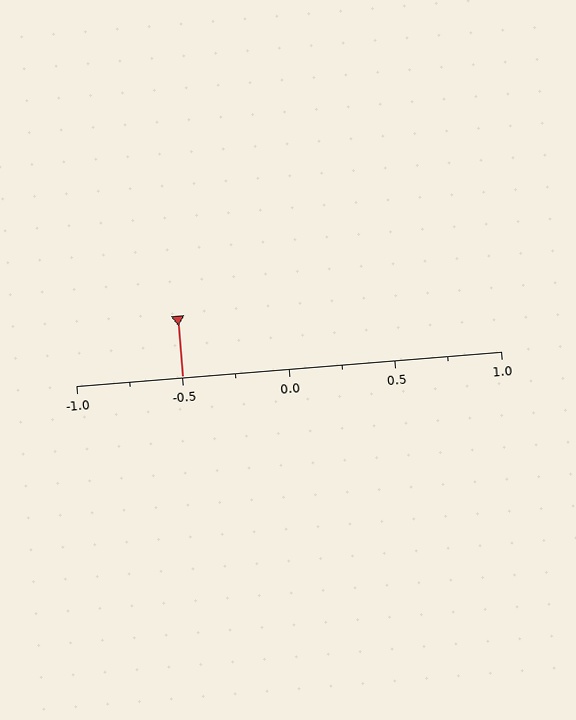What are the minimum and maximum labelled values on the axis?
The axis runs from -1.0 to 1.0.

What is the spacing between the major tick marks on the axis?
The major ticks are spaced 0.5 apart.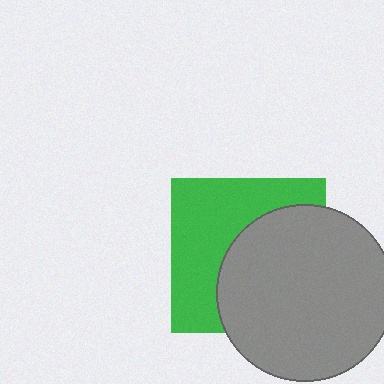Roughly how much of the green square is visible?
About half of it is visible (roughly 49%).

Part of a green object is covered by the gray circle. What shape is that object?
It is a square.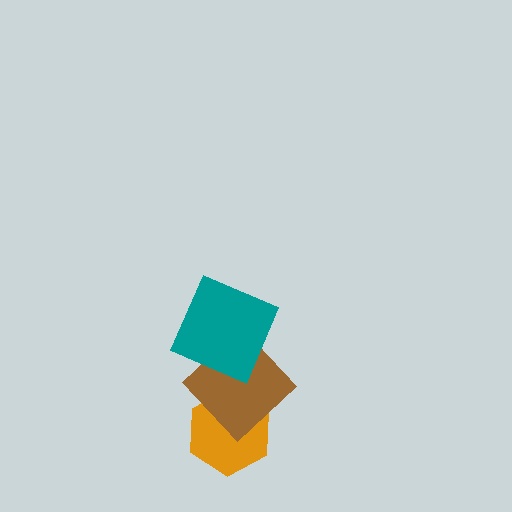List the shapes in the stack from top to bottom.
From top to bottom: the teal square, the brown diamond, the orange hexagon.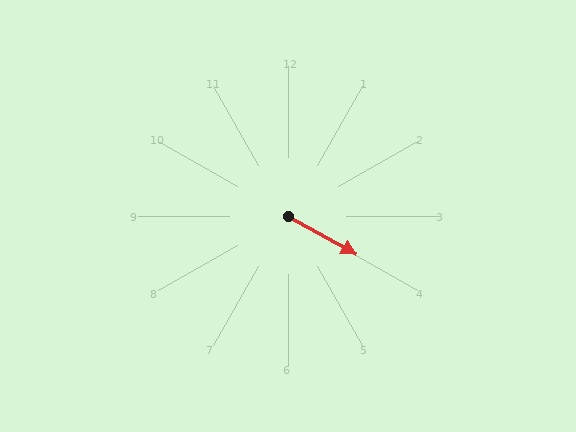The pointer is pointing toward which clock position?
Roughly 4 o'clock.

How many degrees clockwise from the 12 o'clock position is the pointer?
Approximately 119 degrees.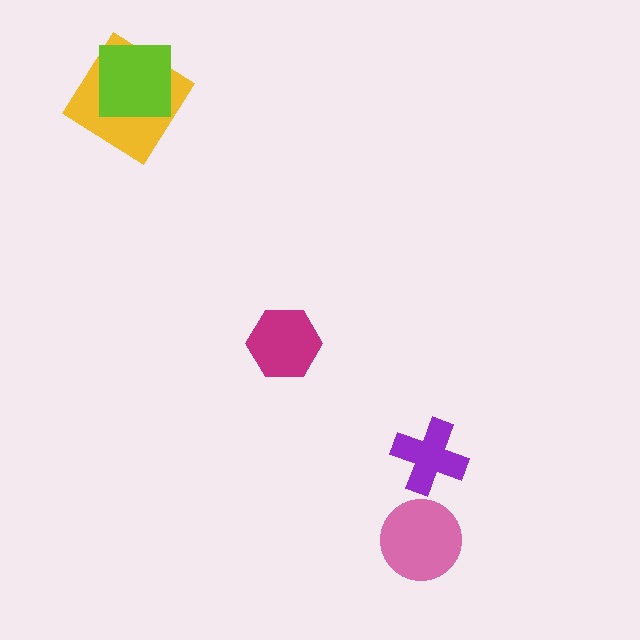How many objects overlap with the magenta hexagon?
0 objects overlap with the magenta hexagon.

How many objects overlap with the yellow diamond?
1 object overlaps with the yellow diamond.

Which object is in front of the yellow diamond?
The lime square is in front of the yellow diamond.